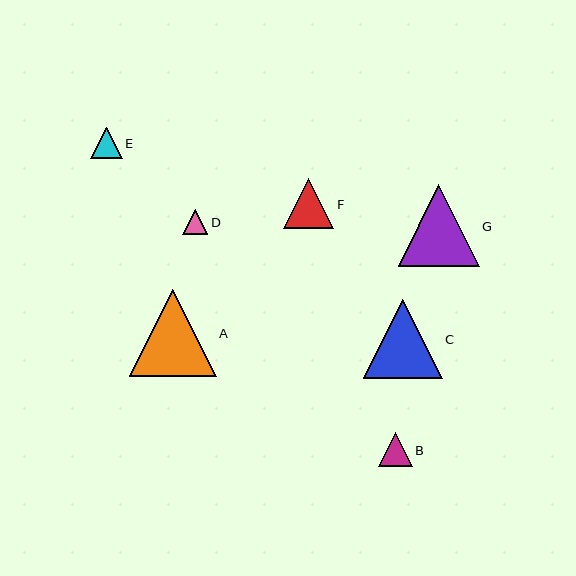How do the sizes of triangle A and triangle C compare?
Triangle A and triangle C are approximately the same size.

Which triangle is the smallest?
Triangle D is the smallest with a size of approximately 26 pixels.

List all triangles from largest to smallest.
From largest to smallest: A, G, C, F, B, E, D.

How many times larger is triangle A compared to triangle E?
Triangle A is approximately 2.7 times the size of triangle E.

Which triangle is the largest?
Triangle A is the largest with a size of approximately 87 pixels.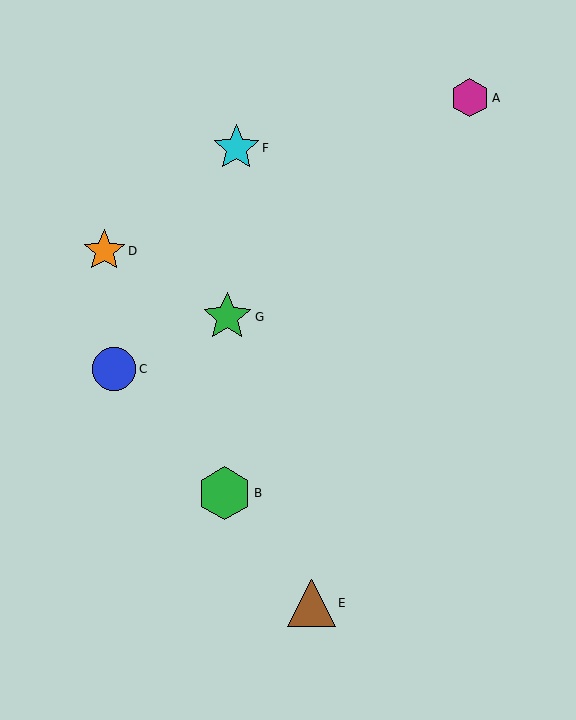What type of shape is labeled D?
Shape D is an orange star.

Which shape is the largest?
The green hexagon (labeled B) is the largest.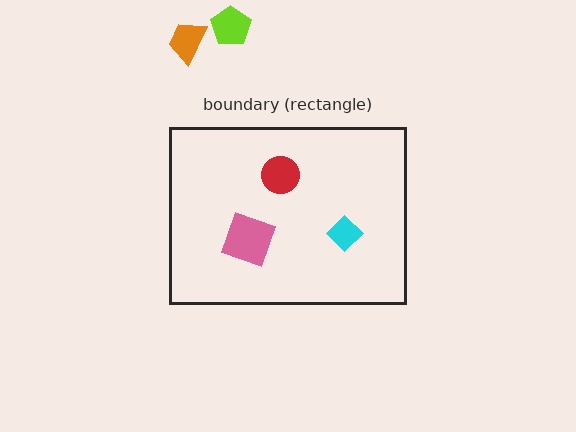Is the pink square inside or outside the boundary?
Inside.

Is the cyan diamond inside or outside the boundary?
Inside.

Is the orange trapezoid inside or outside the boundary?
Outside.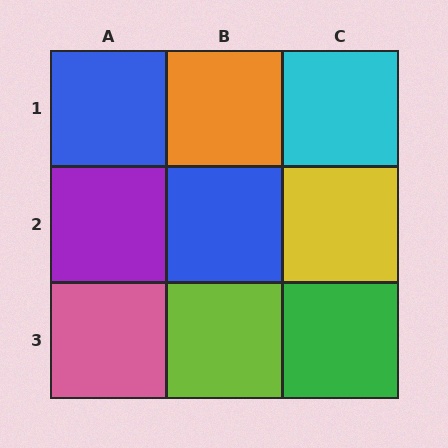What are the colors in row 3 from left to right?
Pink, lime, green.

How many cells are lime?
1 cell is lime.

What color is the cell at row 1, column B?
Orange.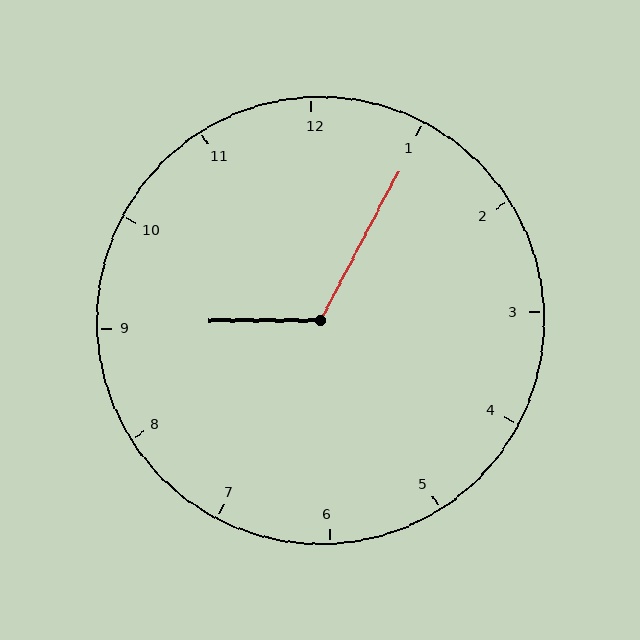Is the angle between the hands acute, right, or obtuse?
It is obtuse.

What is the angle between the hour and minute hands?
Approximately 118 degrees.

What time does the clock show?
9:05.